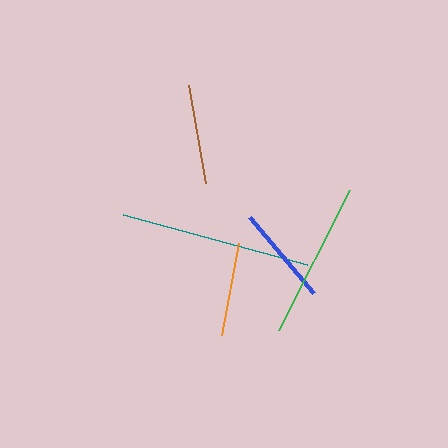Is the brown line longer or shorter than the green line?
The green line is longer than the brown line.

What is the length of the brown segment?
The brown segment is approximately 100 pixels long.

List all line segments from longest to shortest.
From longest to shortest: teal, green, brown, blue, orange.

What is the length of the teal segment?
The teal segment is approximately 191 pixels long.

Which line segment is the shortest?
The orange line is the shortest at approximately 94 pixels.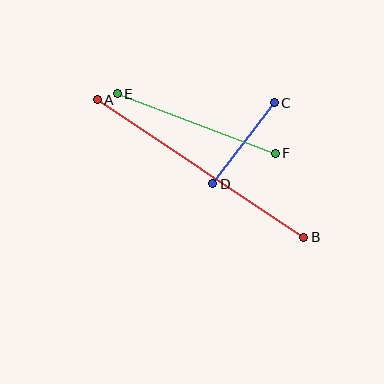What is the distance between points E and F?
The distance is approximately 169 pixels.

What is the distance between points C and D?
The distance is approximately 102 pixels.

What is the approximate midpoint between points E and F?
The midpoint is at approximately (196, 124) pixels.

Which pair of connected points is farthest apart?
Points A and B are farthest apart.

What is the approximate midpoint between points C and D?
The midpoint is at approximately (244, 143) pixels.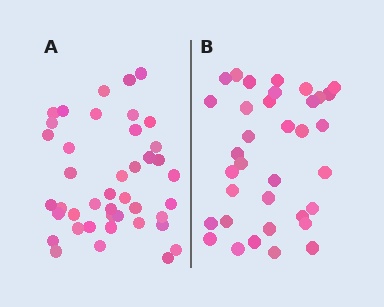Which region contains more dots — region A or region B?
Region A (the left region) has more dots.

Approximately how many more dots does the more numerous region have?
Region A has roughly 8 or so more dots than region B.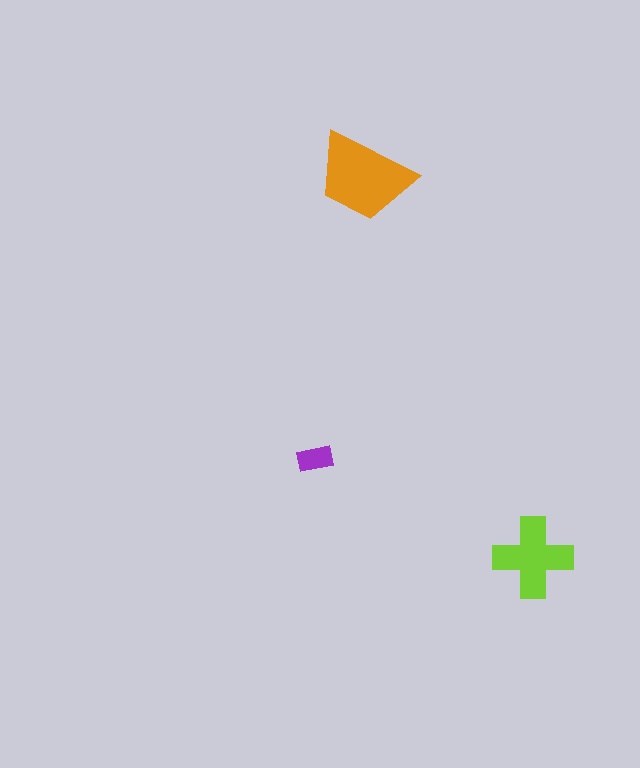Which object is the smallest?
The purple rectangle.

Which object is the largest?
The orange trapezoid.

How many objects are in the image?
There are 3 objects in the image.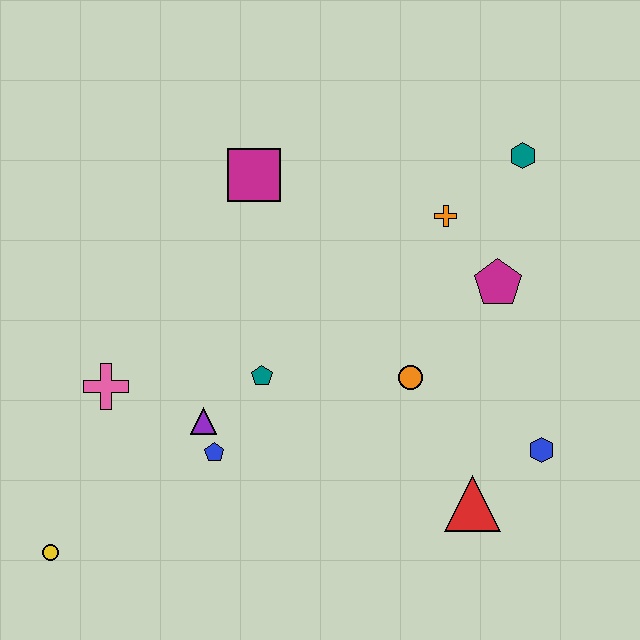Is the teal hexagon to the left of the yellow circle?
No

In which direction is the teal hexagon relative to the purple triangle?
The teal hexagon is to the right of the purple triangle.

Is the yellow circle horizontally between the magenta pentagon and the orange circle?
No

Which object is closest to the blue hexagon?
The red triangle is closest to the blue hexagon.